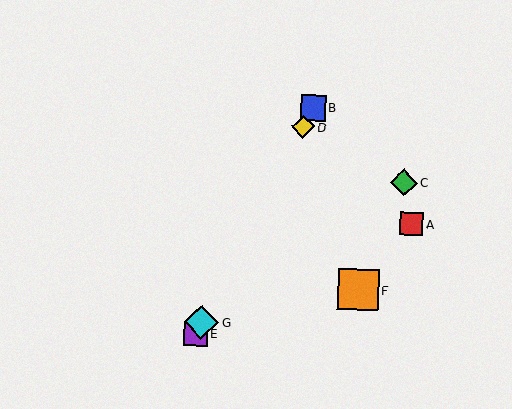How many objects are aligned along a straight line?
4 objects (B, D, E, G) are aligned along a straight line.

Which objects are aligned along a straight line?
Objects B, D, E, G are aligned along a straight line.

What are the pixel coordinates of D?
Object D is at (303, 127).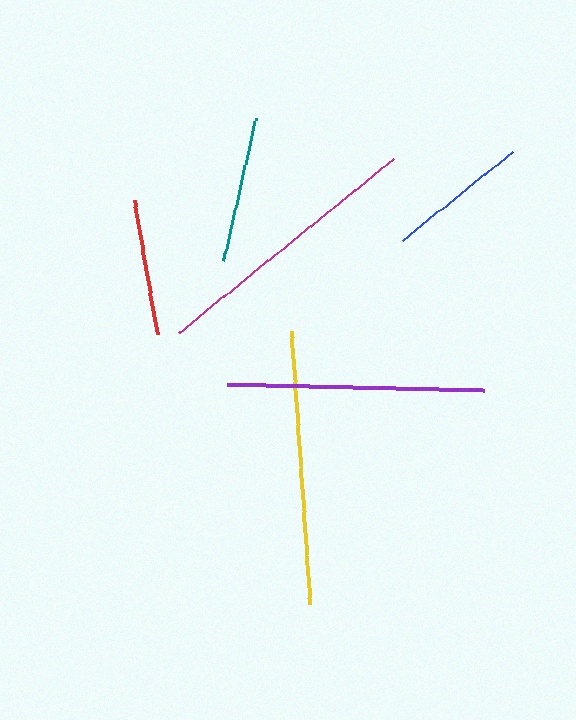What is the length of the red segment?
The red segment is approximately 136 pixels long.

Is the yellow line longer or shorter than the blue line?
The yellow line is longer than the blue line.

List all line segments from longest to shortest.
From longest to shortest: magenta, yellow, purple, teal, blue, red.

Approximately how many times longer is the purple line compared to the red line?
The purple line is approximately 1.9 times the length of the red line.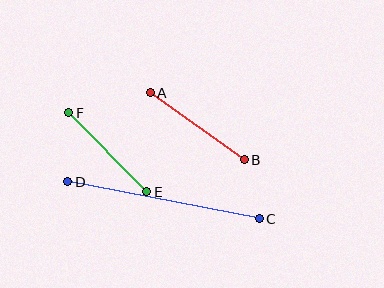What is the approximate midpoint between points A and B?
The midpoint is at approximately (197, 126) pixels.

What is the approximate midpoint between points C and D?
The midpoint is at approximately (164, 200) pixels.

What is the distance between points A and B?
The distance is approximately 116 pixels.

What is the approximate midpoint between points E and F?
The midpoint is at approximately (108, 152) pixels.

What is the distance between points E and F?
The distance is approximately 111 pixels.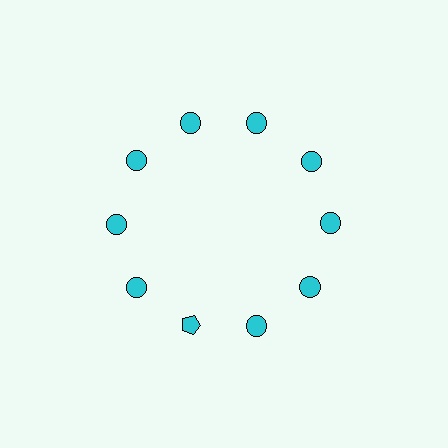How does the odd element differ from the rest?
It has a different shape: pentagon instead of circle.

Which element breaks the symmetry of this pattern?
The cyan pentagon at roughly the 7 o'clock position breaks the symmetry. All other shapes are cyan circles.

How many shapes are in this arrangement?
There are 10 shapes arranged in a ring pattern.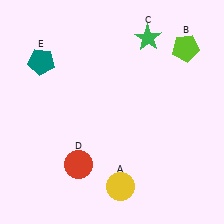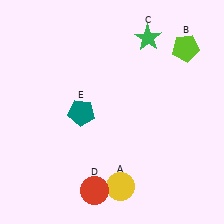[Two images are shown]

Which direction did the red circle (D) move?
The red circle (D) moved down.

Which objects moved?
The objects that moved are: the red circle (D), the teal pentagon (E).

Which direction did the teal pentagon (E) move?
The teal pentagon (E) moved down.